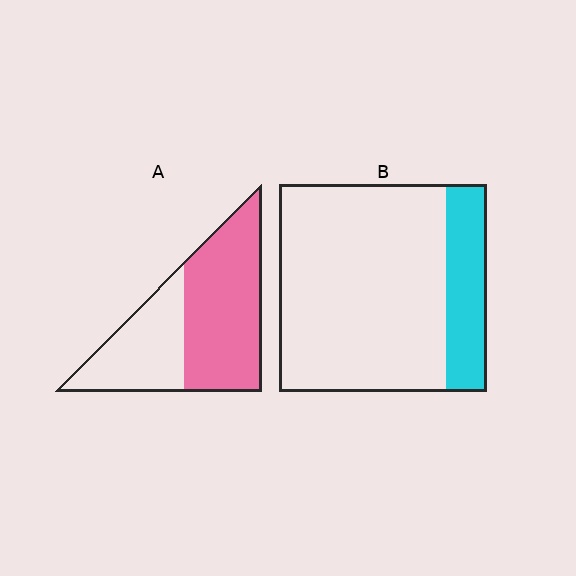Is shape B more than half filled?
No.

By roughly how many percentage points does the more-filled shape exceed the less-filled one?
By roughly 40 percentage points (A over B).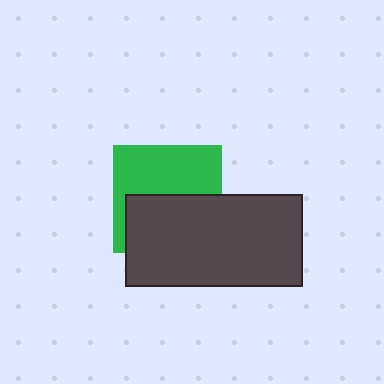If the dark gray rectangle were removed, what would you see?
You would see the complete green square.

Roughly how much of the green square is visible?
About half of it is visible (roughly 51%).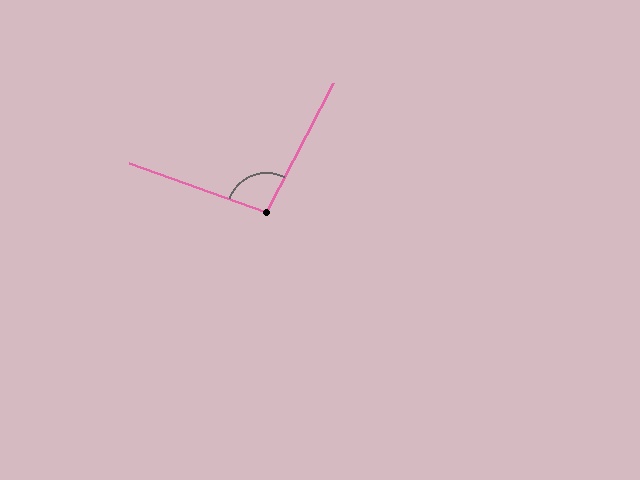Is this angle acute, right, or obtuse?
It is obtuse.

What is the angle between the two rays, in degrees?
Approximately 97 degrees.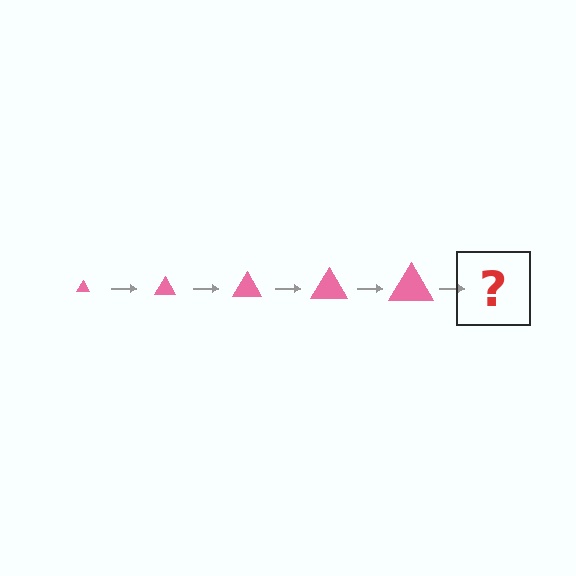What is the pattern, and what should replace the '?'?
The pattern is that the triangle gets progressively larger each step. The '?' should be a pink triangle, larger than the previous one.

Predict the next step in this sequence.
The next step is a pink triangle, larger than the previous one.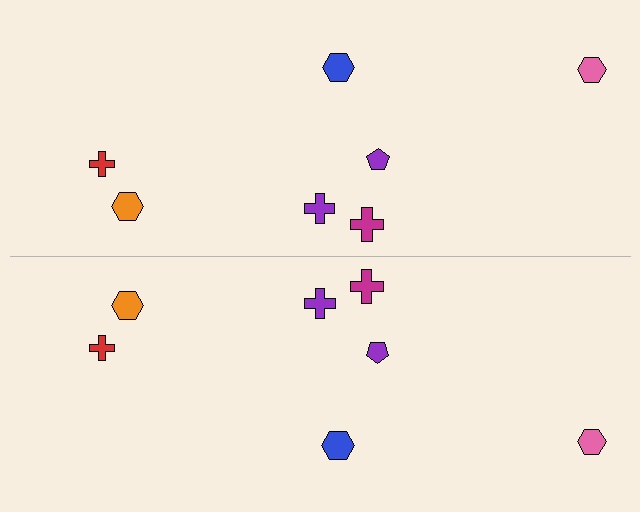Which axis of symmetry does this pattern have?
The pattern has a horizontal axis of symmetry running through the center of the image.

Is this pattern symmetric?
Yes, this pattern has bilateral (reflection) symmetry.